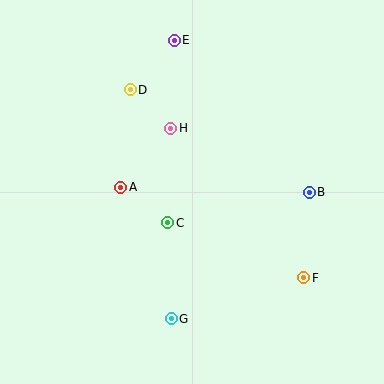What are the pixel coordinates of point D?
Point D is at (130, 90).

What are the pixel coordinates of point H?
Point H is at (171, 128).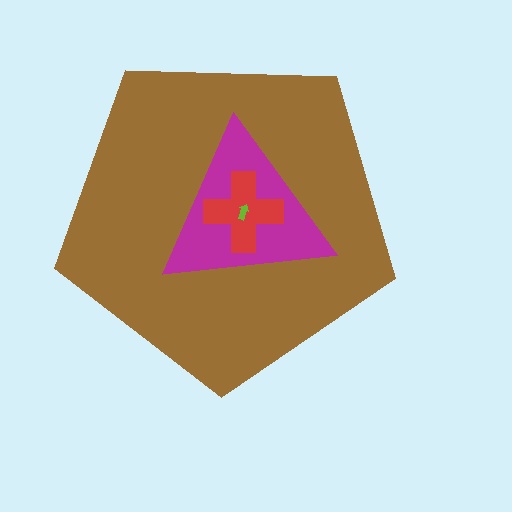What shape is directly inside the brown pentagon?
The magenta triangle.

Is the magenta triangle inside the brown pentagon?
Yes.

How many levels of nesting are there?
4.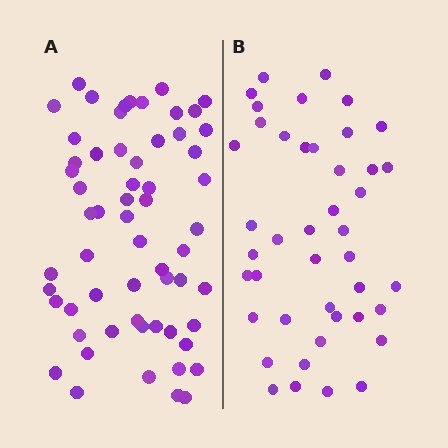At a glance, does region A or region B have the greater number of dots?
Region A (the left region) has more dots.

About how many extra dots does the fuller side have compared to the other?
Region A has approximately 15 more dots than region B.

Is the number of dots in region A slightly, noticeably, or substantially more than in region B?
Region A has noticeably more, but not dramatically so. The ratio is roughly 1.4 to 1.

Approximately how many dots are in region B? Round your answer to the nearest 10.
About 40 dots. (The exact count is 43, which rounds to 40.)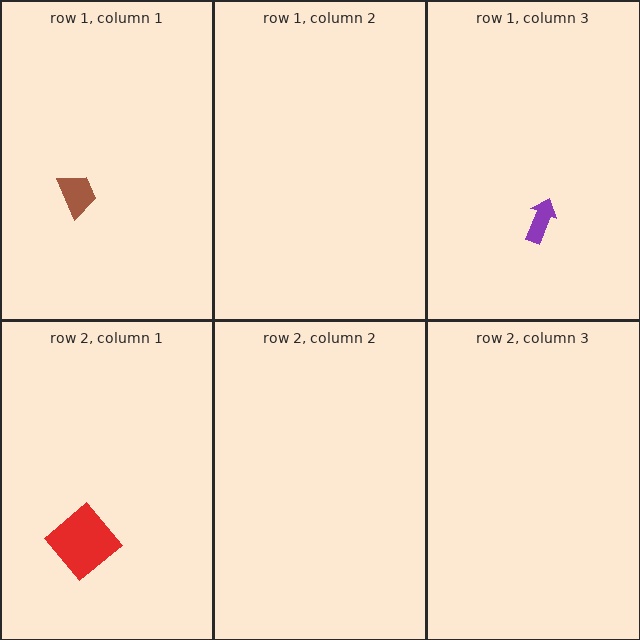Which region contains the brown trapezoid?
The row 1, column 1 region.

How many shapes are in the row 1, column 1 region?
1.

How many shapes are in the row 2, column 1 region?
1.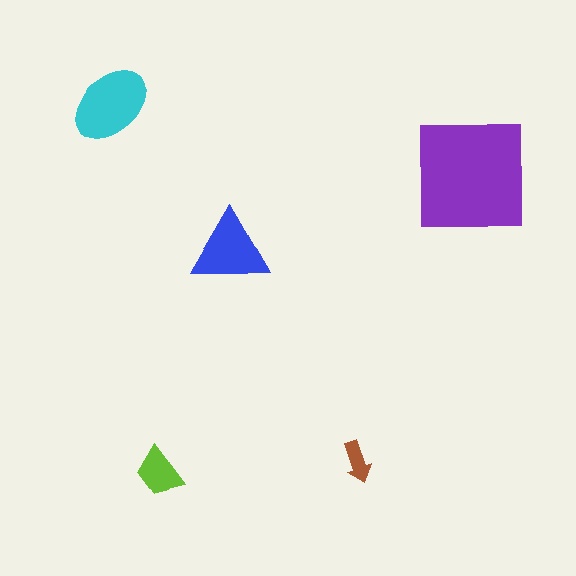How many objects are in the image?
There are 5 objects in the image.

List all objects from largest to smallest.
The purple square, the cyan ellipse, the blue triangle, the lime trapezoid, the brown arrow.